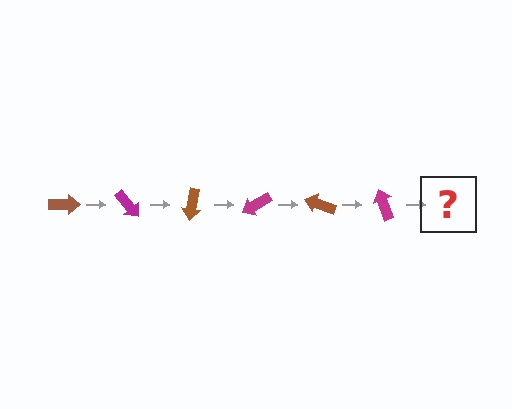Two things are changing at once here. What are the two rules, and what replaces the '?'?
The two rules are that it rotates 50 degrees each step and the color cycles through brown and magenta. The '?' should be a brown arrow, rotated 300 degrees from the start.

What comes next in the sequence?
The next element should be a brown arrow, rotated 300 degrees from the start.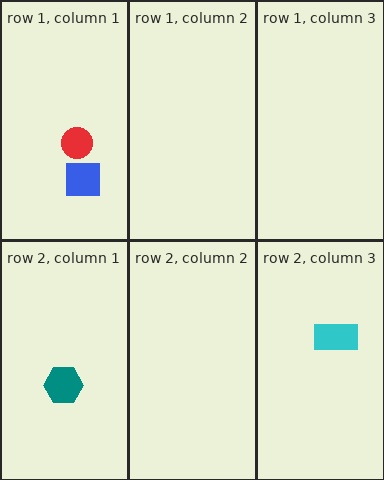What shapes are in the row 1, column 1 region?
The blue square, the red circle.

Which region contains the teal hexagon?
The row 2, column 1 region.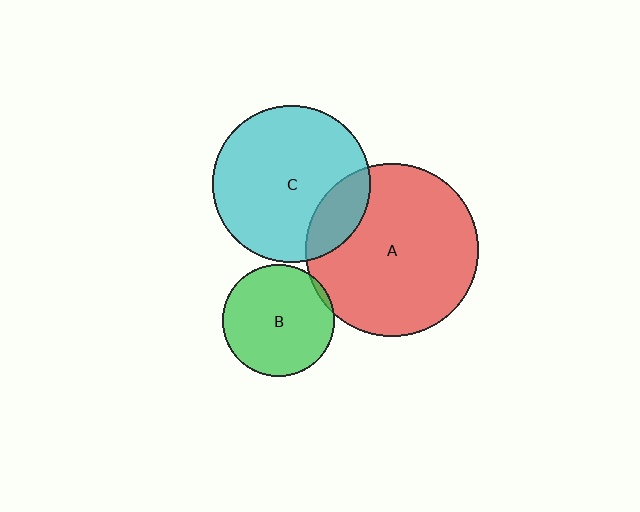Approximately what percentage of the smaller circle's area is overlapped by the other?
Approximately 20%.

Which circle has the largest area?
Circle A (red).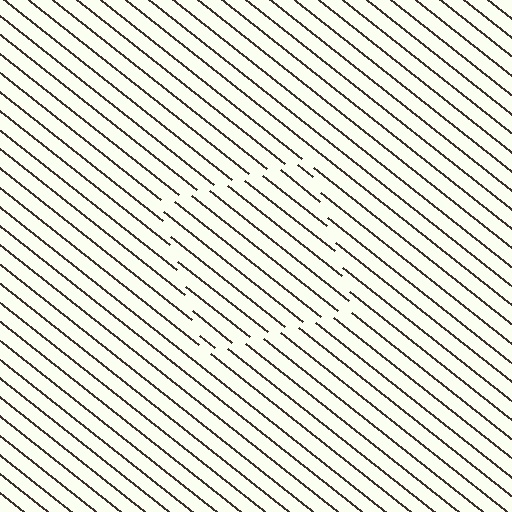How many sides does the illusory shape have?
4 sides — the line-ends trace a square.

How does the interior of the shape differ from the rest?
The interior of the shape contains the same grating, shifted by half a period — the contour is defined by the phase discontinuity where line-ends from the inner and outer gratings abut.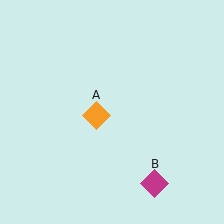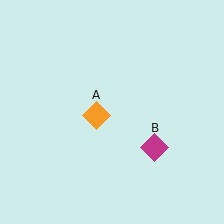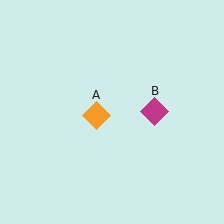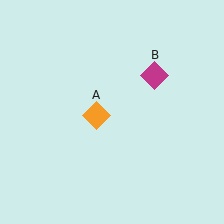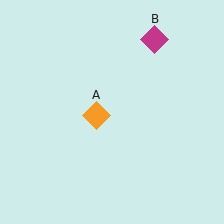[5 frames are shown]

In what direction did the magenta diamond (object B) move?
The magenta diamond (object B) moved up.